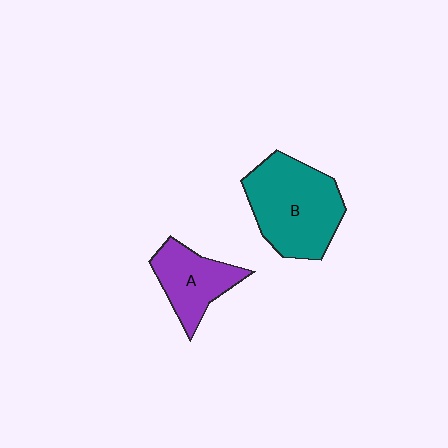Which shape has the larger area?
Shape B (teal).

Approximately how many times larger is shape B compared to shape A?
Approximately 1.7 times.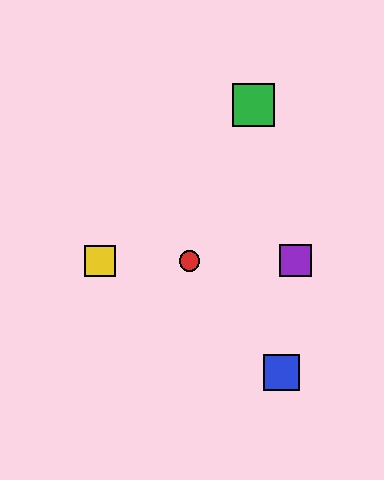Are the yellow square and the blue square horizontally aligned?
No, the yellow square is at y≈261 and the blue square is at y≈372.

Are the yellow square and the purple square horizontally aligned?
Yes, both are at y≈261.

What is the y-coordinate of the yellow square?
The yellow square is at y≈261.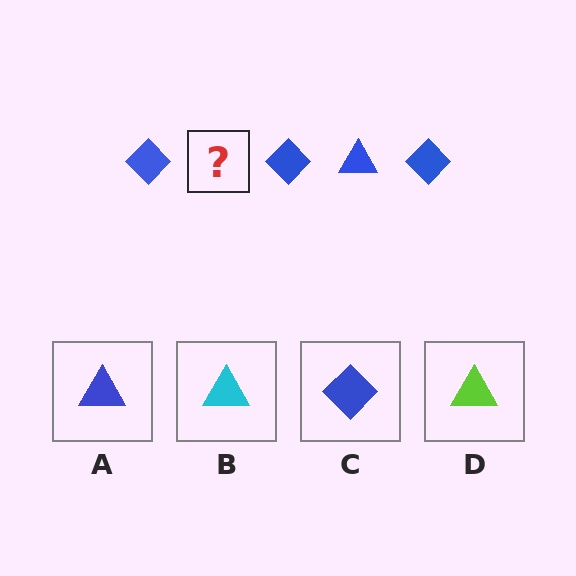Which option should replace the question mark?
Option A.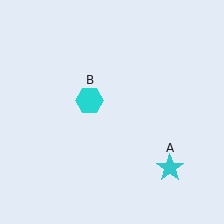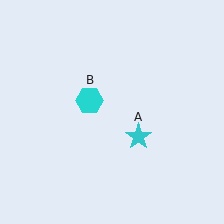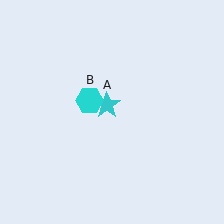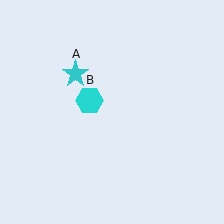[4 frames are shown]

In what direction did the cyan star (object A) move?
The cyan star (object A) moved up and to the left.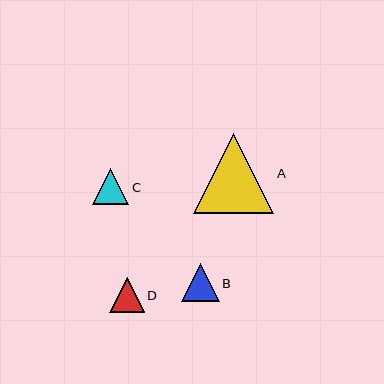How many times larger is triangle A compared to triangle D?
Triangle A is approximately 2.3 times the size of triangle D.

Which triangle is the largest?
Triangle A is the largest with a size of approximately 80 pixels.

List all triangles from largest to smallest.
From largest to smallest: A, B, C, D.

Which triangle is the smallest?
Triangle D is the smallest with a size of approximately 34 pixels.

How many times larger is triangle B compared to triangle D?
Triangle B is approximately 1.1 times the size of triangle D.